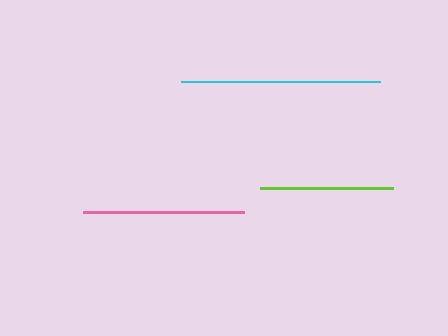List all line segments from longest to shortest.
From longest to shortest: cyan, pink, lime.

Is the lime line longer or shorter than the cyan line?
The cyan line is longer than the lime line.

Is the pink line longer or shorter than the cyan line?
The cyan line is longer than the pink line.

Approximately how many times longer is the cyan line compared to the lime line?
The cyan line is approximately 1.5 times the length of the lime line.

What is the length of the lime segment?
The lime segment is approximately 133 pixels long.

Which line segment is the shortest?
The lime line is the shortest at approximately 133 pixels.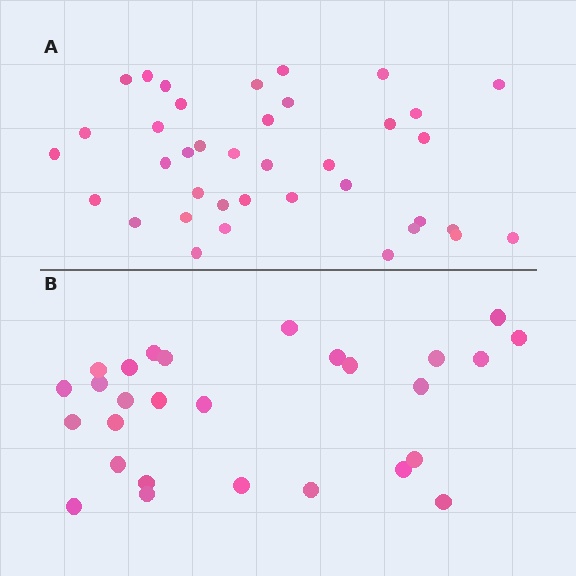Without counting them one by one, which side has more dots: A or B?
Region A (the top region) has more dots.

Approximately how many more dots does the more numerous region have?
Region A has roughly 10 or so more dots than region B.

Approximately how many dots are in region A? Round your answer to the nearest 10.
About 40 dots. (The exact count is 38, which rounds to 40.)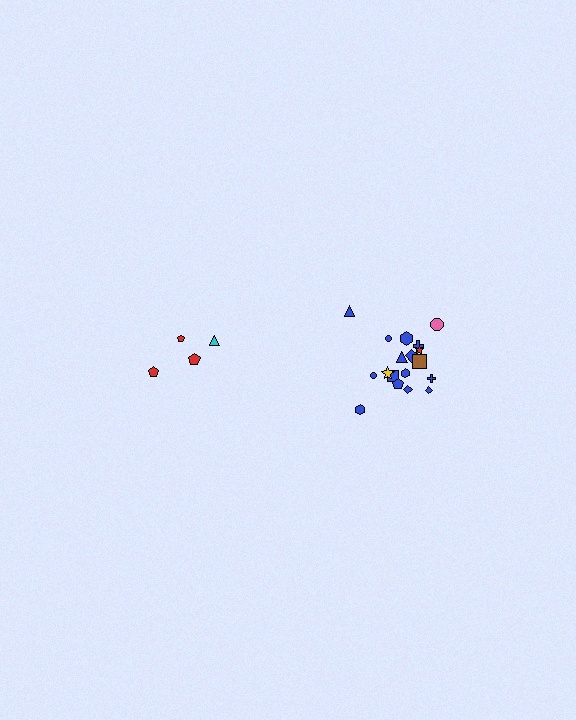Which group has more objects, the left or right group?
The right group.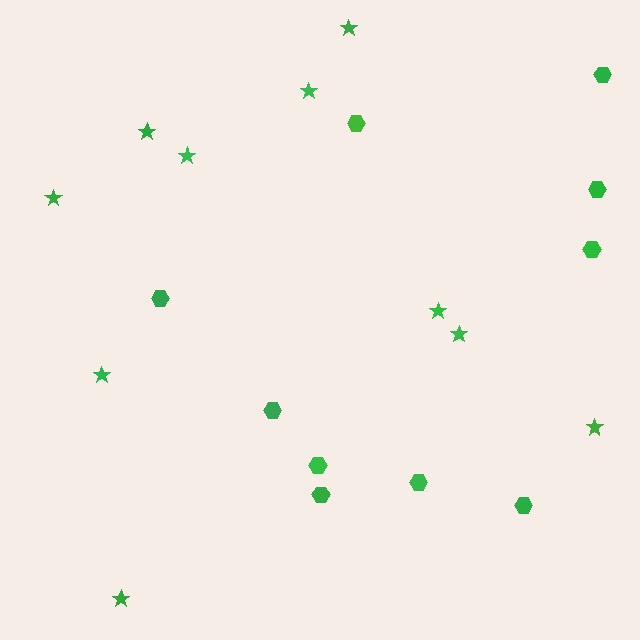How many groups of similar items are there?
There are 2 groups: one group of stars (10) and one group of hexagons (10).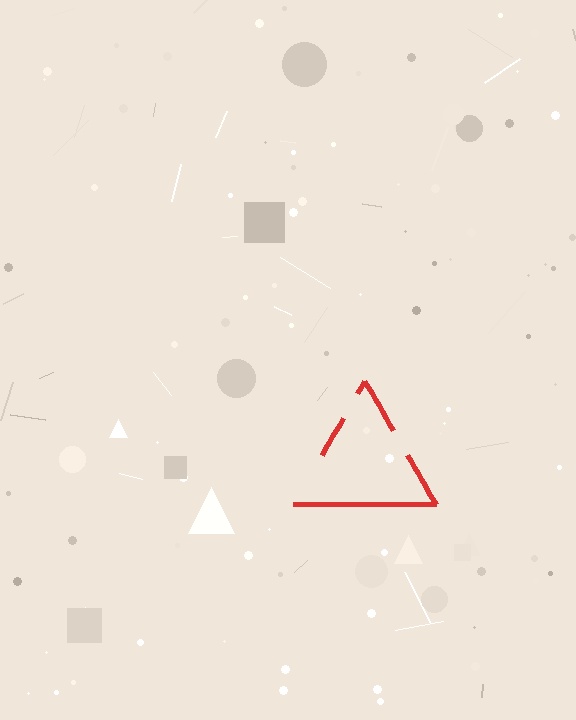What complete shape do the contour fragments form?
The contour fragments form a triangle.